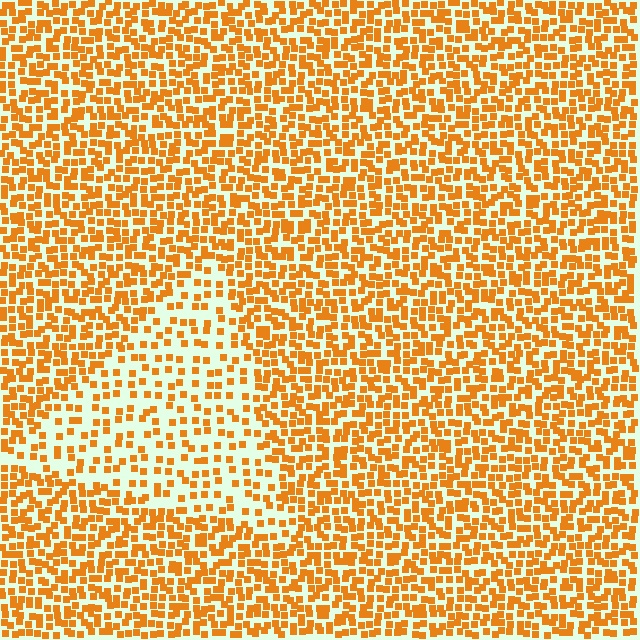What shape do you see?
I see a triangle.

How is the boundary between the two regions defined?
The boundary is defined by a change in element density (approximately 2.1x ratio). All elements are the same color, size, and shape.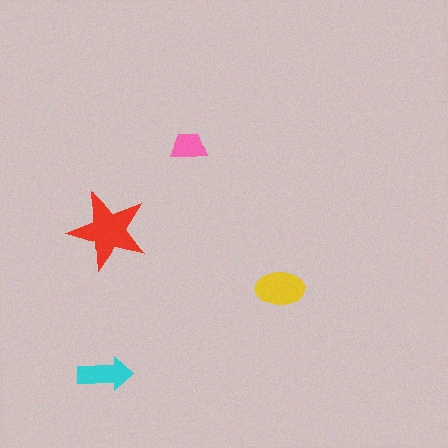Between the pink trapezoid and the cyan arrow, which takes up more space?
The cyan arrow.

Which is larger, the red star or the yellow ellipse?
The red star.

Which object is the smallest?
The pink trapezoid.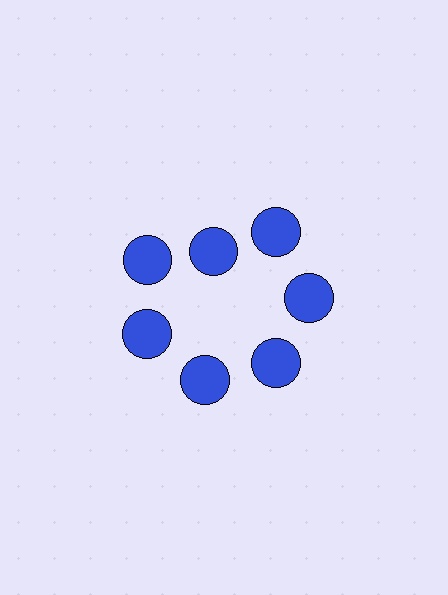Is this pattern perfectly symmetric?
No. The 7 blue circles are arranged in a ring, but one element near the 12 o'clock position is pulled inward toward the center, breaking the 7-fold rotational symmetry.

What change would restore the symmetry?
The symmetry would be restored by moving it outward, back onto the ring so that all 7 circles sit at equal angles and equal distance from the center.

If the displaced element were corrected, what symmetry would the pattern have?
It would have 7-fold rotational symmetry — the pattern would map onto itself every 51 degrees.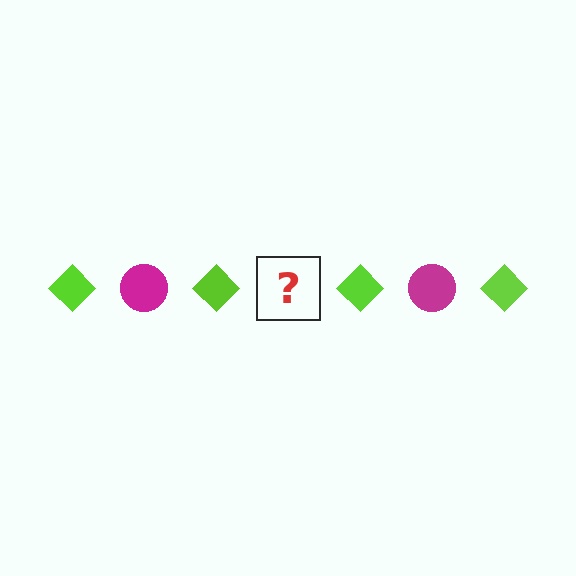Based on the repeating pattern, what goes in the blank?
The blank should be a magenta circle.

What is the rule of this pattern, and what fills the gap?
The rule is that the pattern alternates between lime diamond and magenta circle. The gap should be filled with a magenta circle.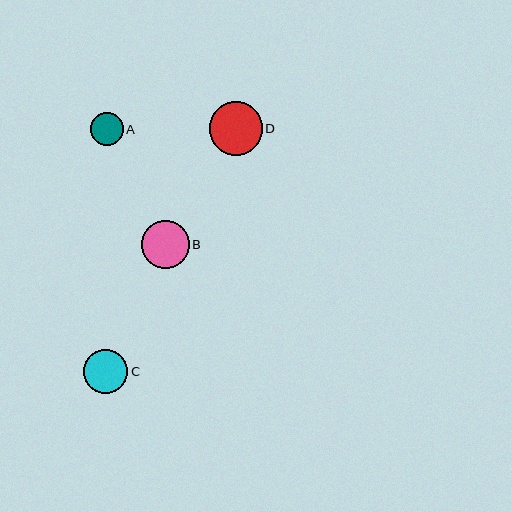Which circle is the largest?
Circle D is the largest with a size of approximately 53 pixels.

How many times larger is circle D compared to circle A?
Circle D is approximately 1.6 times the size of circle A.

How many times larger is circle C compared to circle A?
Circle C is approximately 1.4 times the size of circle A.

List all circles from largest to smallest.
From largest to smallest: D, B, C, A.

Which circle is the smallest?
Circle A is the smallest with a size of approximately 32 pixels.